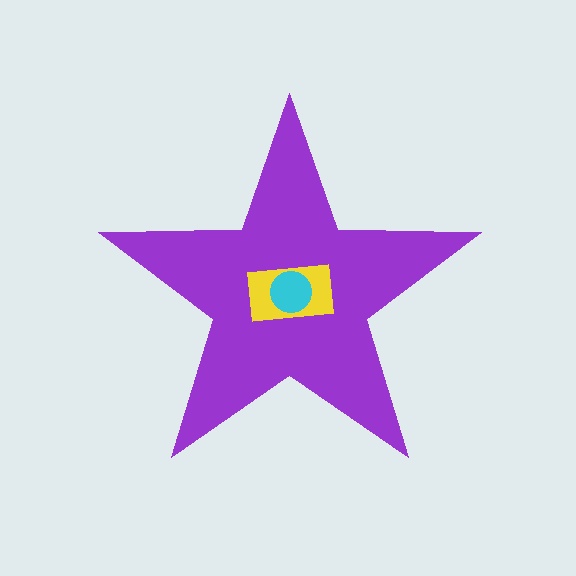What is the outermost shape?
The purple star.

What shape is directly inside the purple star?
The yellow rectangle.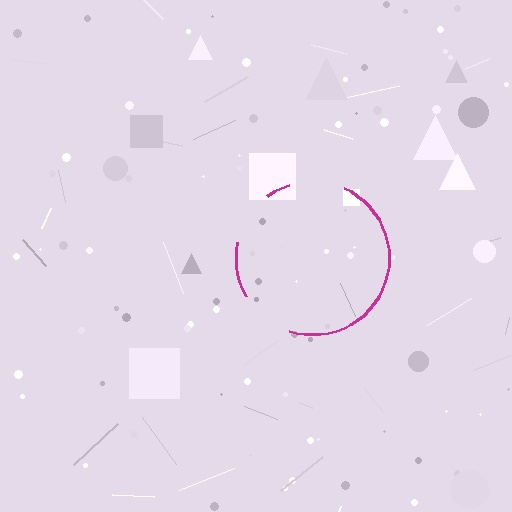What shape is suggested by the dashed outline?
The dashed outline suggests a circle.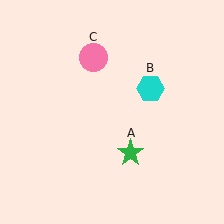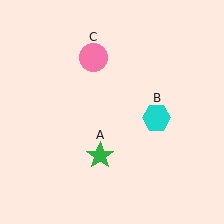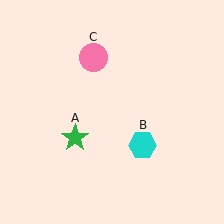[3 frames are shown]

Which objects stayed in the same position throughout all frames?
Pink circle (object C) remained stationary.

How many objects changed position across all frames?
2 objects changed position: green star (object A), cyan hexagon (object B).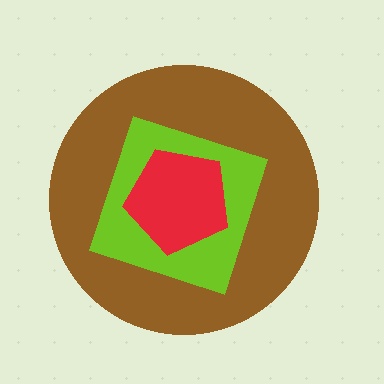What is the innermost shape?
The red pentagon.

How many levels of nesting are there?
3.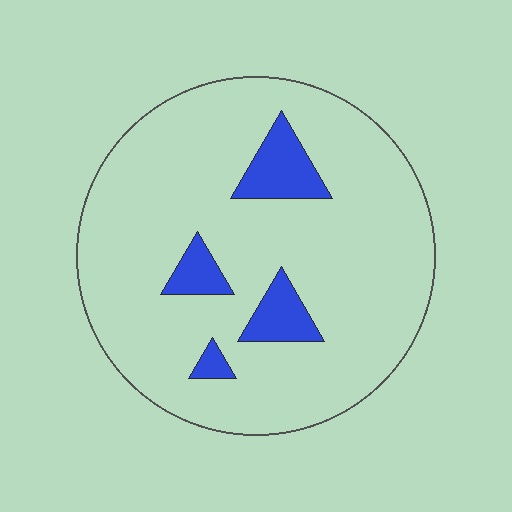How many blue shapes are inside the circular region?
4.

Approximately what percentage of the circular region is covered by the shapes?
Approximately 10%.